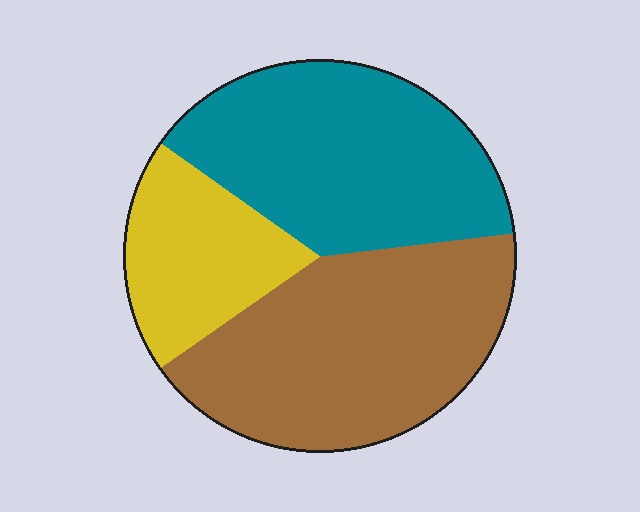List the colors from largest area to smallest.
From largest to smallest: brown, teal, yellow.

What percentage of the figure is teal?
Teal takes up between a quarter and a half of the figure.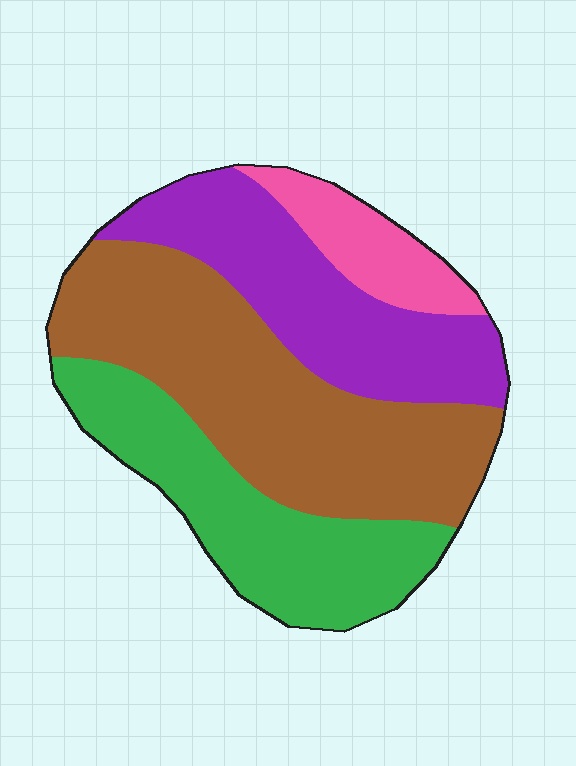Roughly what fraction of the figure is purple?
Purple covers 25% of the figure.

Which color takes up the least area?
Pink, at roughly 10%.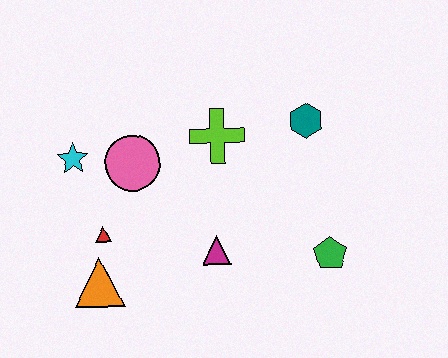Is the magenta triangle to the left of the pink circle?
No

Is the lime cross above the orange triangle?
Yes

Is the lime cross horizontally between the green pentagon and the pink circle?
Yes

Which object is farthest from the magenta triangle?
The cyan star is farthest from the magenta triangle.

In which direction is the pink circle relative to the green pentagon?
The pink circle is to the left of the green pentagon.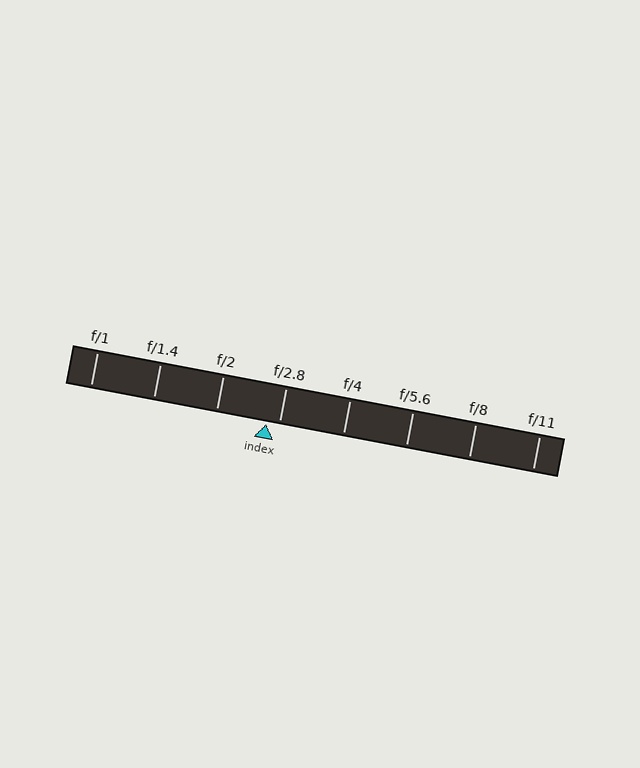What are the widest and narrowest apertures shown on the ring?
The widest aperture shown is f/1 and the narrowest is f/11.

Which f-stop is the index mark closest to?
The index mark is closest to f/2.8.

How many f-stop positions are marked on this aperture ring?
There are 8 f-stop positions marked.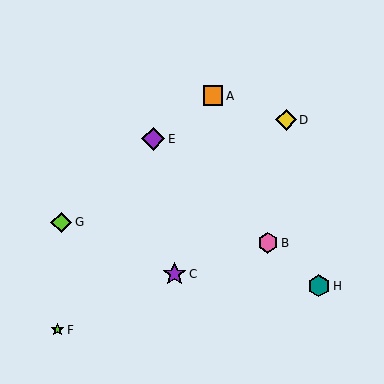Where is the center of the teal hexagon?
The center of the teal hexagon is at (319, 286).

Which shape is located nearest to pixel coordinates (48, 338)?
The lime star (labeled F) at (57, 330) is nearest to that location.